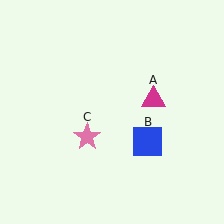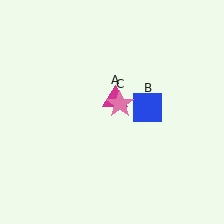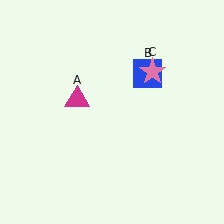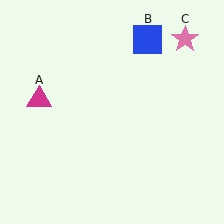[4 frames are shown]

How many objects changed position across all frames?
3 objects changed position: magenta triangle (object A), blue square (object B), pink star (object C).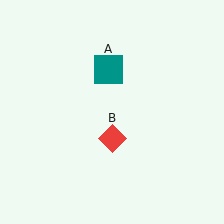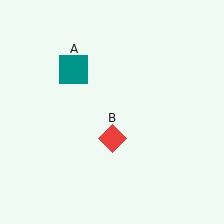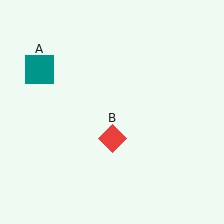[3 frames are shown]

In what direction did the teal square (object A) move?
The teal square (object A) moved left.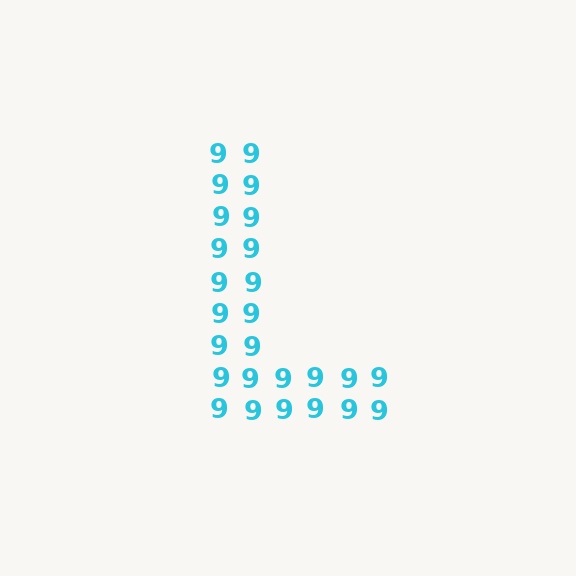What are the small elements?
The small elements are digit 9's.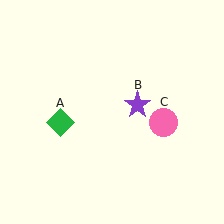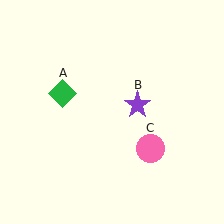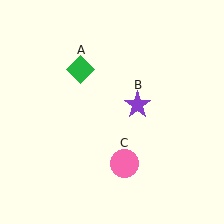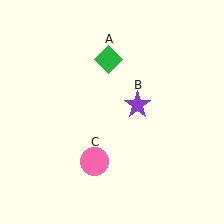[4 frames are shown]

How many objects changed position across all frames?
2 objects changed position: green diamond (object A), pink circle (object C).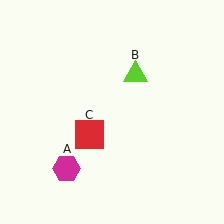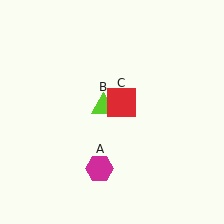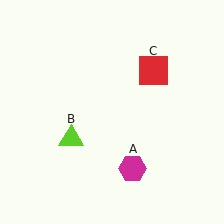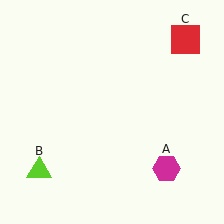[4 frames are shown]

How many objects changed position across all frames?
3 objects changed position: magenta hexagon (object A), lime triangle (object B), red square (object C).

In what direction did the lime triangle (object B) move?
The lime triangle (object B) moved down and to the left.